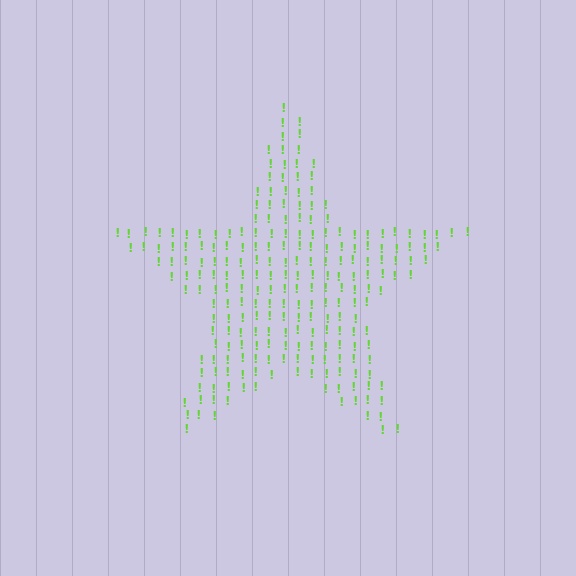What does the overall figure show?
The overall figure shows a star.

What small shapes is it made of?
It is made of small exclamation marks.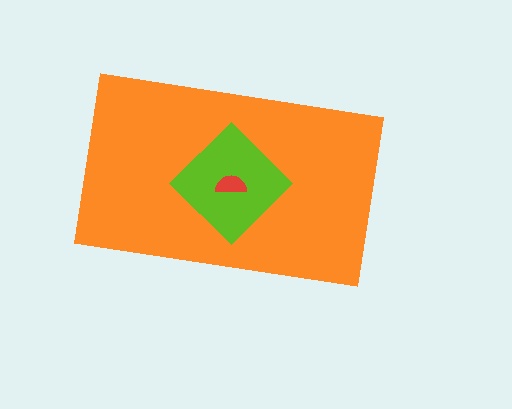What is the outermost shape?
The orange rectangle.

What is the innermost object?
The red semicircle.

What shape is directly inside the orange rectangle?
The lime diamond.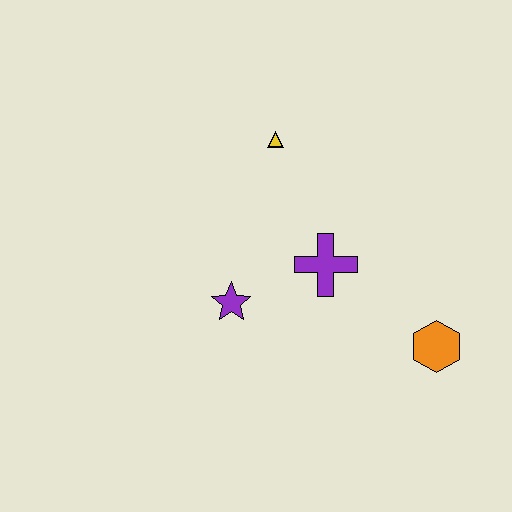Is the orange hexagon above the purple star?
No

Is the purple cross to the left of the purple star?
No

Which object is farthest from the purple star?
The orange hexagon is farthest from the purple star.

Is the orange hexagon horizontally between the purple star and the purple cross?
No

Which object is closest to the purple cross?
The purple star is closest to the purple cross.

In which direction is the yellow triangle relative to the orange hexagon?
The yellow triangle is above the orange hexagon.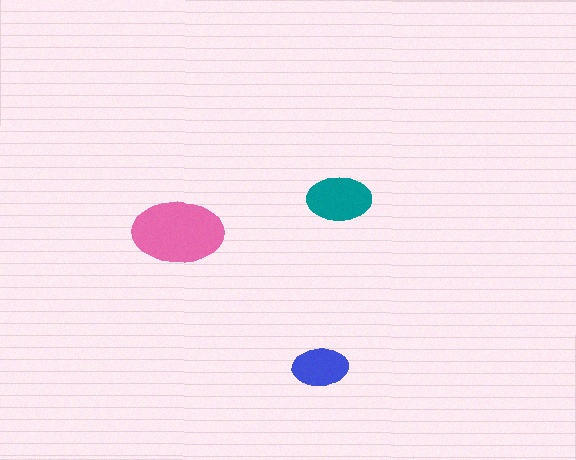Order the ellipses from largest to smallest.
the pink one, the teal one, the blue one.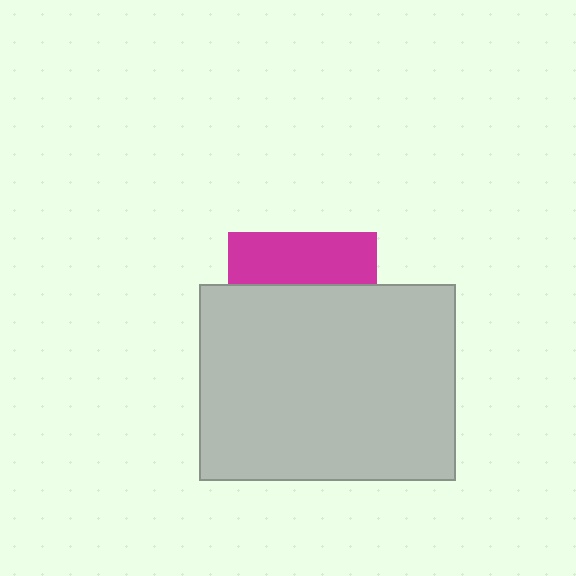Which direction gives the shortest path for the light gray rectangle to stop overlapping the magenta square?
Moving down gives the shortest separation.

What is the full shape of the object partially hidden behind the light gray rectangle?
The partially hidden object is a magenta square.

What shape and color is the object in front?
The object in front is a light gray rectangle.